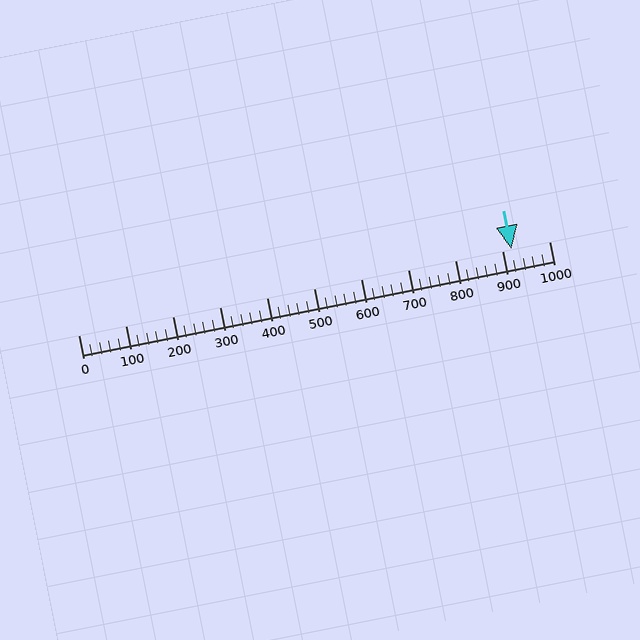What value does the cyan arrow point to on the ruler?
The cyan arrow points to approximately 920.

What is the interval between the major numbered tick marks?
The major tick marks are spaced 100 units apart.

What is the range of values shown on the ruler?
The ruler shows values from 0 to 1000.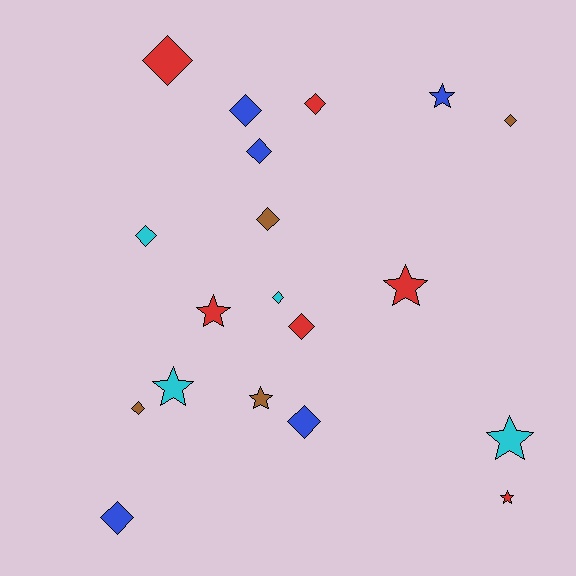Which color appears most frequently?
Red, with 6 objects.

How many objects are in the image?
There are 19 objects.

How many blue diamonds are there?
There are 4 blue diamonds.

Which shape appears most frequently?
Diamond, with 12 objects.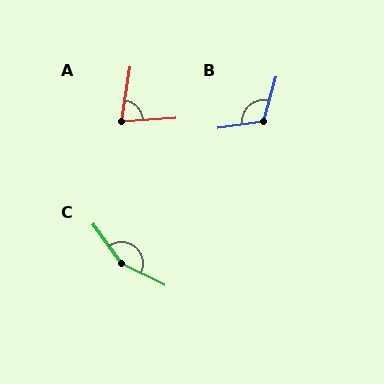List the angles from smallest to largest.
A (77°), B (113°), C (153°).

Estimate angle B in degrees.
Approximately 113 degrees.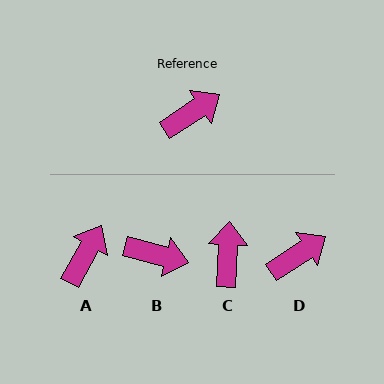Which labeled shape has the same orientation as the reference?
D.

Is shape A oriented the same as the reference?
No, it is off by about 28 degrees.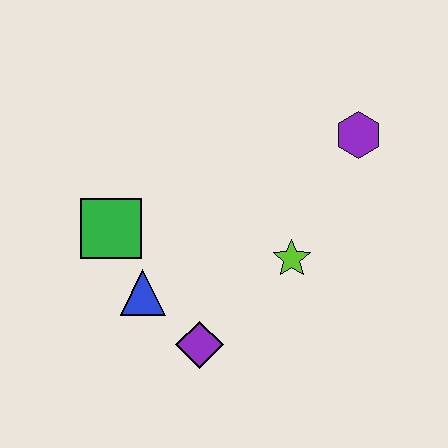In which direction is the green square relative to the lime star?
The green square is to the left of the lime star.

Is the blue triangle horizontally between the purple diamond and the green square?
Yes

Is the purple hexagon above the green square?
Yes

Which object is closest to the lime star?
The purple diamond is closest to the lime star.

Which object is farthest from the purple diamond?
The purple hexagon is farthest from the purple diamond.